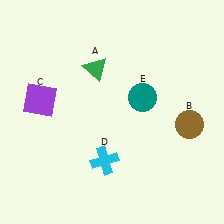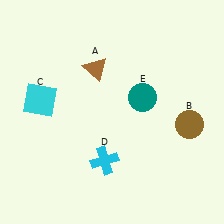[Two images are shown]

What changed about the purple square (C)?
In Image 1, C is purple. In Image 2, it changed to cyan.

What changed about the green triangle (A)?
In Image 1, A is green. In Image 2, it changed to brown.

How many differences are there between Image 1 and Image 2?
There are 2 differences between the two images.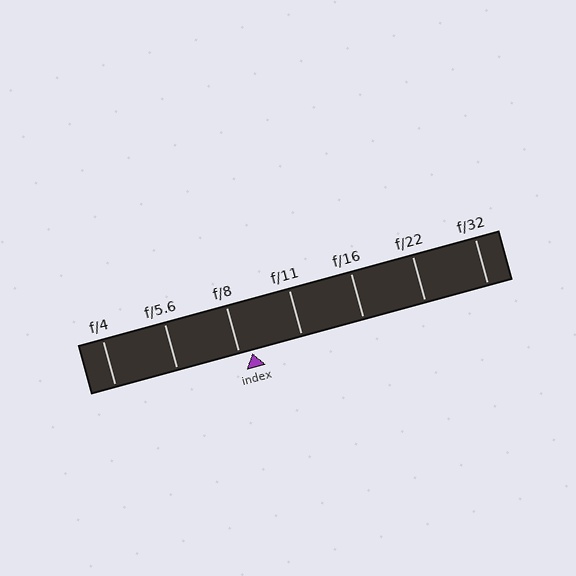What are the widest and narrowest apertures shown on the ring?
The widest aperture shown is f/4 and the narrowest is f/32.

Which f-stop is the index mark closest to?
The index mark is closest to f/8.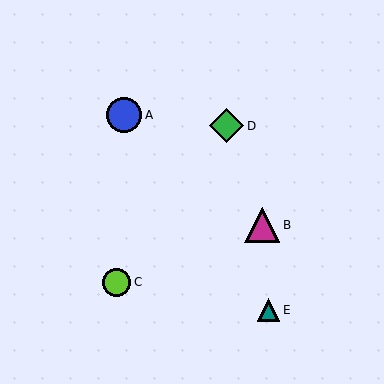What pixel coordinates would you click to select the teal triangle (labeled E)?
Click at (269, 310) to select the teal triangle E.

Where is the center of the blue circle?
The center of the blue circle is at (124, 115).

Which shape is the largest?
The blue circle (labeled A) is the largest.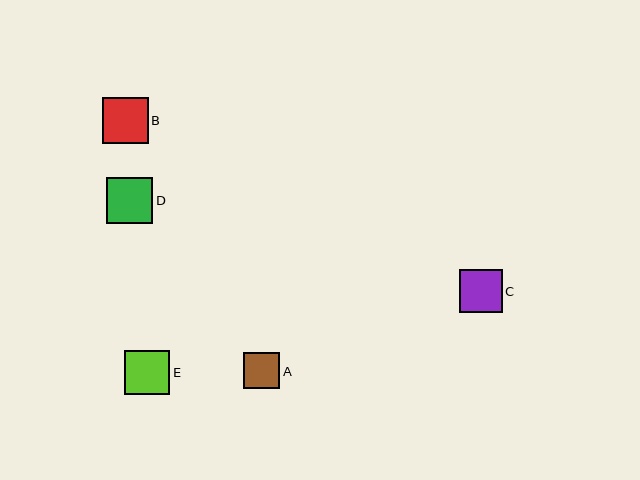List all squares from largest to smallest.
From largest to smallest: D, B, E, C, A.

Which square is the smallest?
Square A is the smallest with a size of approximately 36 pixels.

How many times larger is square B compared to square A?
Square B is approximately 1.3 times the size of square A.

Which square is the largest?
Square D is the largest with a size of approximately 47 pixels.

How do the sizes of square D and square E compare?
Square D and square E are approximately the same size.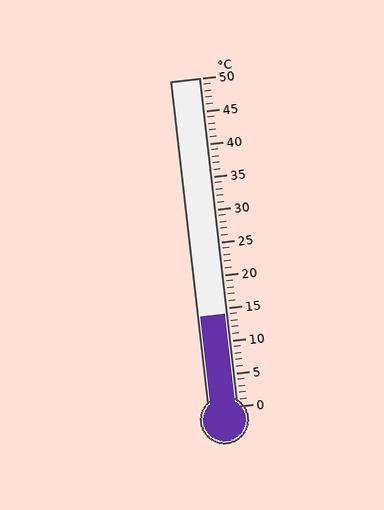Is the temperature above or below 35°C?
The temperature is below 35°C.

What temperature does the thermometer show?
The thermometer shows approximately 14°C.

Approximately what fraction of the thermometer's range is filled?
The thermometer is filled to approximately 30% of its range.